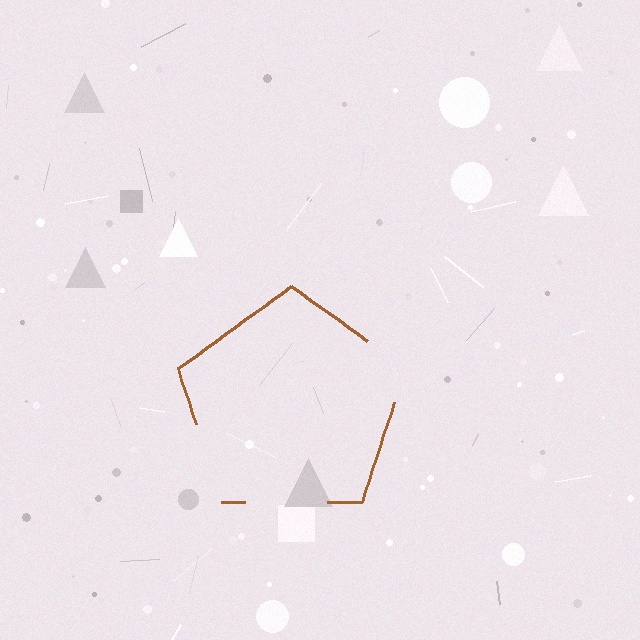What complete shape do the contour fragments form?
The contour fragments form a pentagon.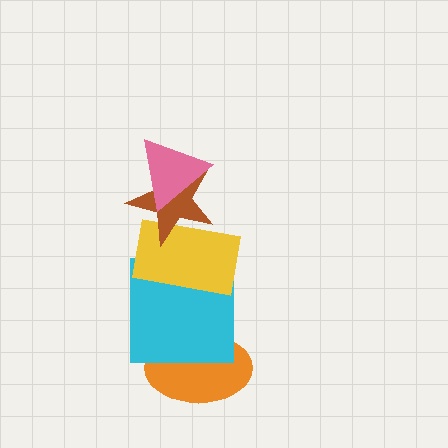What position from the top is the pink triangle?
The pink triangle is 1st from the top.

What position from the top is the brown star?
The brown star is 2nd from the top.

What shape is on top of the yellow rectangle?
The brown star is on top of the yellow rectangle.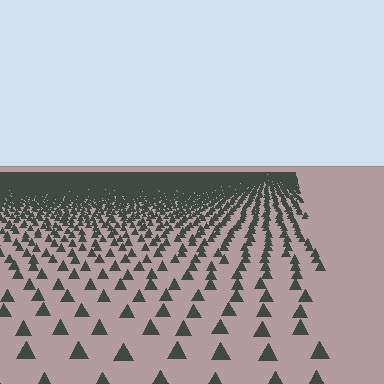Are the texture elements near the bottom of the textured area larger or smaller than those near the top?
Larger. Near the bottom, elements are closer to the viewer and appear at a bigger on-screen size.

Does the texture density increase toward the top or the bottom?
Density increases toward the top.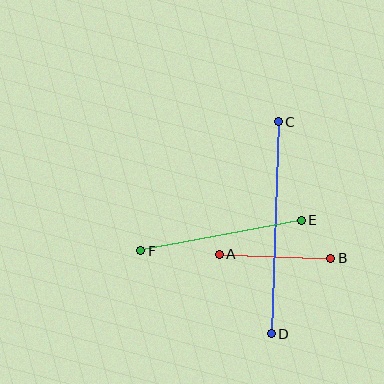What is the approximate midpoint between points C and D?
The midpoint is at approximately (275, 228) pixels.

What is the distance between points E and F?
The distance is approximately 164 pixels.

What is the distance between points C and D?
The distance is approximately 212 pixels.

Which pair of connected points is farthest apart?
Points C and D are farthest apart.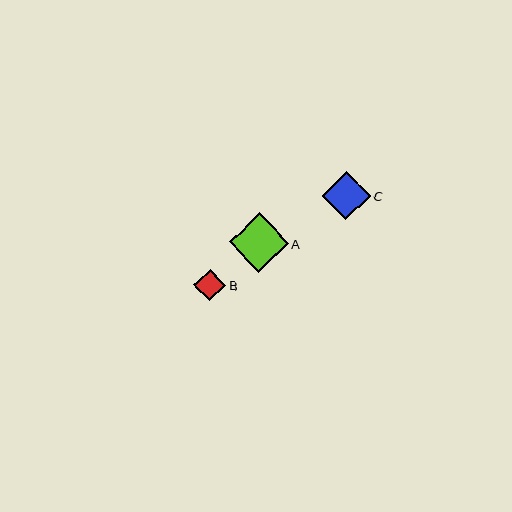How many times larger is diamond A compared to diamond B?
Diamond A is approximately 1.9 times the size of diamond B.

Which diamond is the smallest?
Diamond B is the smallest with a size of approximately 32 pixels.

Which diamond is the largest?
Diamond A is the largest with a size of approximately 59 pixels.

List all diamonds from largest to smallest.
From largest to smallest: A, C, B.